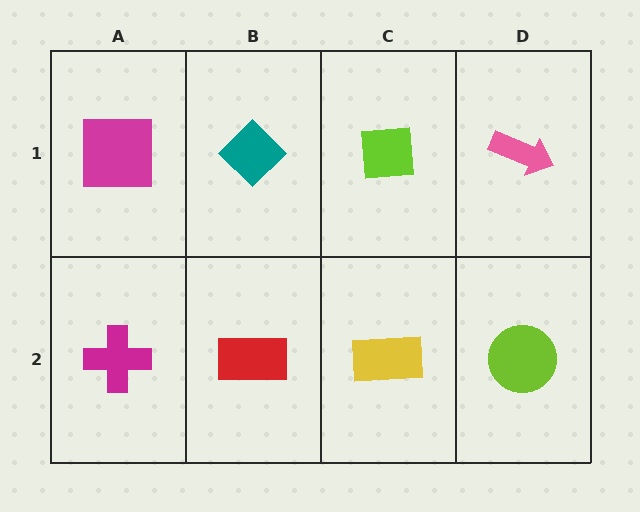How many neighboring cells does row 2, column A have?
2.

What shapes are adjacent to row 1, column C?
A yellow rectangle (row 2, column C), a teal diamond (row 1, column B), a pink arrow (row 1, column D).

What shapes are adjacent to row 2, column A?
A magenta square (row 1, column A), a red rectangle (row 2, column B).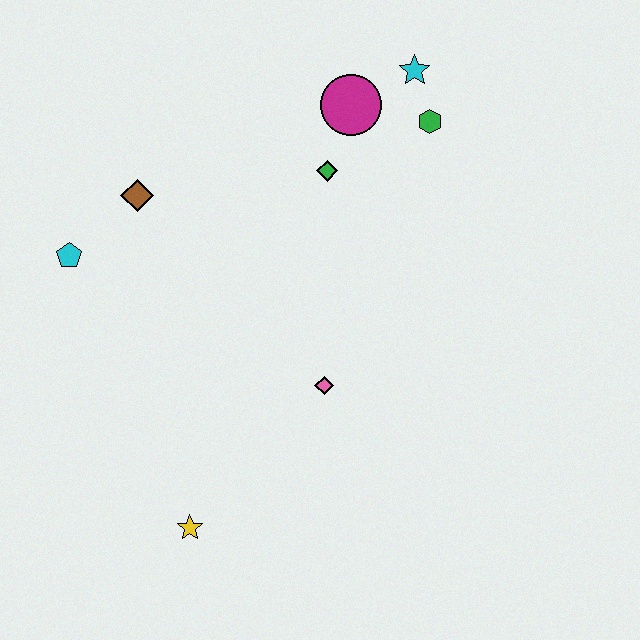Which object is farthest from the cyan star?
The yellow star is farthest from the cyan star.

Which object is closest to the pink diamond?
The yellow star is closest to the pink diamond.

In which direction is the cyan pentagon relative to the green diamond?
The cyan pentagon is to the left of the green diamond.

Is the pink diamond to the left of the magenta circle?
Yes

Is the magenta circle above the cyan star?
No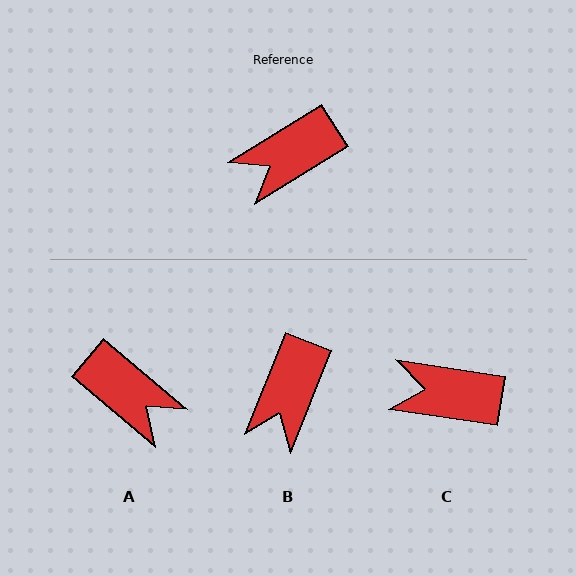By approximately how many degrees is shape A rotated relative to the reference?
Approximately 108 degrees counter-clockwise.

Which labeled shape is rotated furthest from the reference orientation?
A, about 108 degrees away.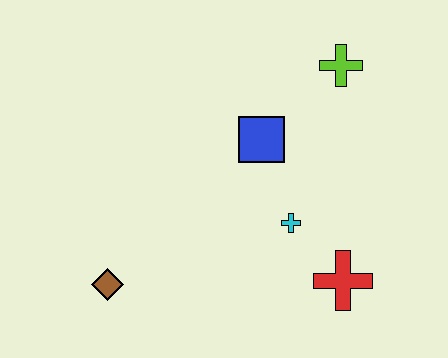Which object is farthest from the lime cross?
The brown diamond is farthest from the lime cross.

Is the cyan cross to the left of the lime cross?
Yes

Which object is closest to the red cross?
The cyan cross is closest to the red cross.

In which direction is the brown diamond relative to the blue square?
The brown diamond is to the left of the blue square.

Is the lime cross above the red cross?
Yes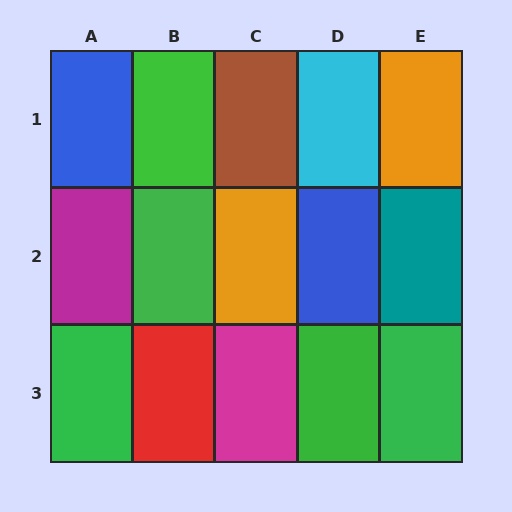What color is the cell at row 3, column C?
Magenta.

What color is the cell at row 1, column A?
Blue.